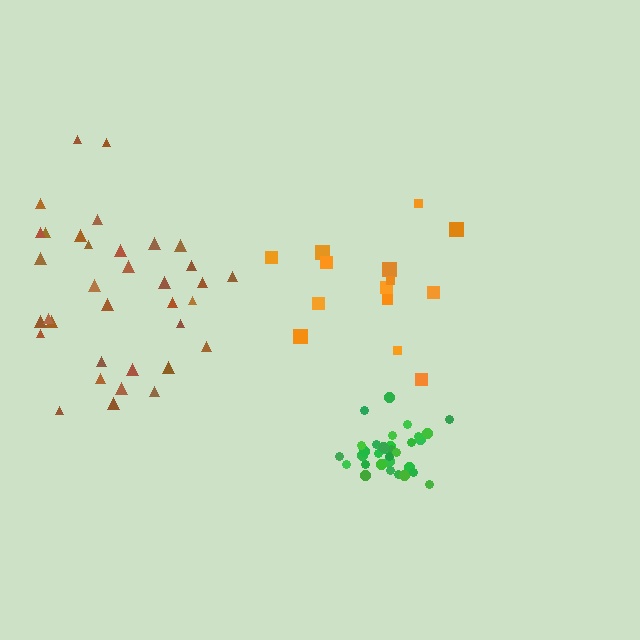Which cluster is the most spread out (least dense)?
Orange.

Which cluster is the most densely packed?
Green.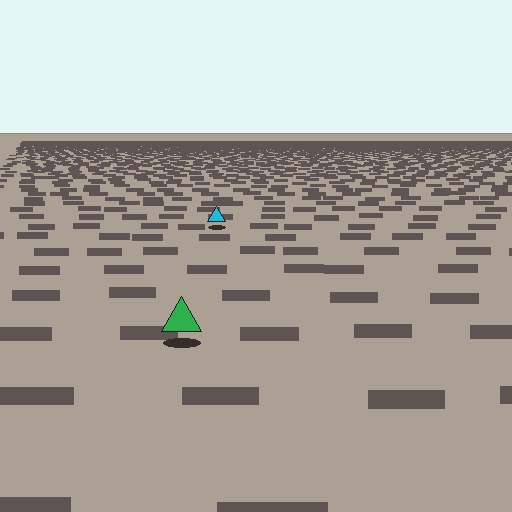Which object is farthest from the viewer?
The cyan triangle is farthest from the viewer. It appears smaller and the ground texture around it is denser.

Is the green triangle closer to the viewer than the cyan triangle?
Yes. The green triangle is closer — you can tell from the texture gradient: the ground texture is coarser near it.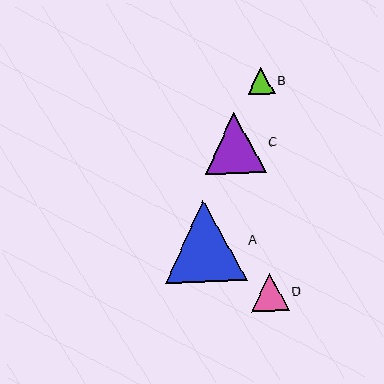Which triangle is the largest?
Triangle A is the largest with a size of approximately 82 pixels.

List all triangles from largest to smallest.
From largest to smallest: A, C, D, B.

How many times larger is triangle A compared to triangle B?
Triangle A is approximately 3.0 times the size of triangle B.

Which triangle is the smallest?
Triangle B is the smallest with a size of approximately 27 pixels.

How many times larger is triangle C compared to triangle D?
Triangle C is approximately 1.6 times the size of triangle D.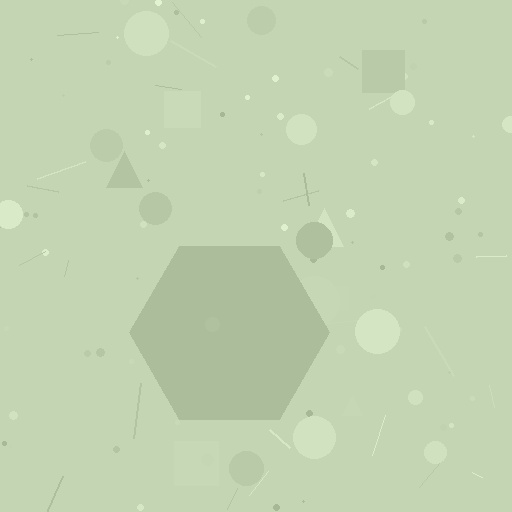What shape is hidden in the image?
A hexagon is hidden in the image.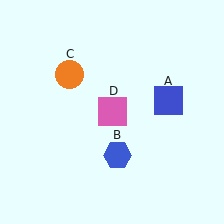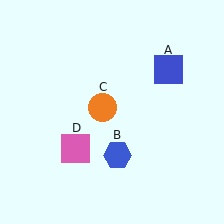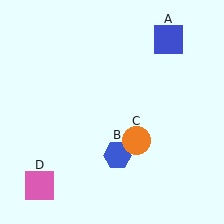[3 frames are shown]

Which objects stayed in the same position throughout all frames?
Blue hexagon (object B) remained stationary.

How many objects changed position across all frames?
3 objects changed position: blue square (object A), orange circle (object C), pink square (object D).